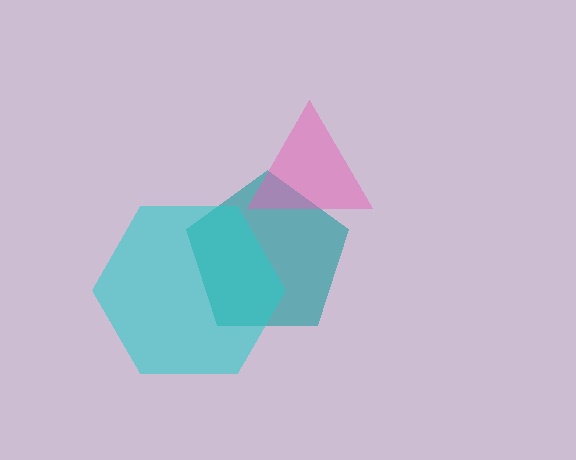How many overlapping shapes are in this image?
There are 3 overlapping shapes in the image.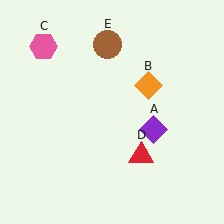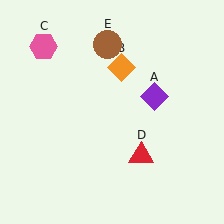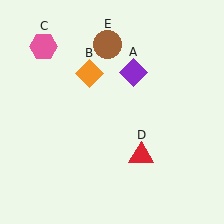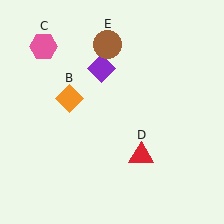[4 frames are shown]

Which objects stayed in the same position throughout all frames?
Pink hexagon (object C) and red triangle (object D) and brown circle (object E) remained stationary.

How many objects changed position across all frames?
2 objects changed position: purple diamond (object A), orange diamond (object B).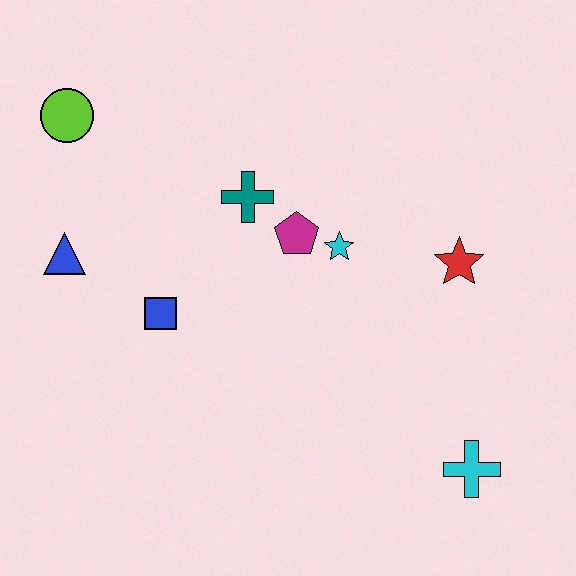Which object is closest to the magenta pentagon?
The cyan star is closest to the magenta pentagon.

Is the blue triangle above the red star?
Yes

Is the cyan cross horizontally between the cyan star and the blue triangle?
No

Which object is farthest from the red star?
The lime circle is farthest from the red star.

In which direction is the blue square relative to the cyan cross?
The blue square is to the left of the cyan cross.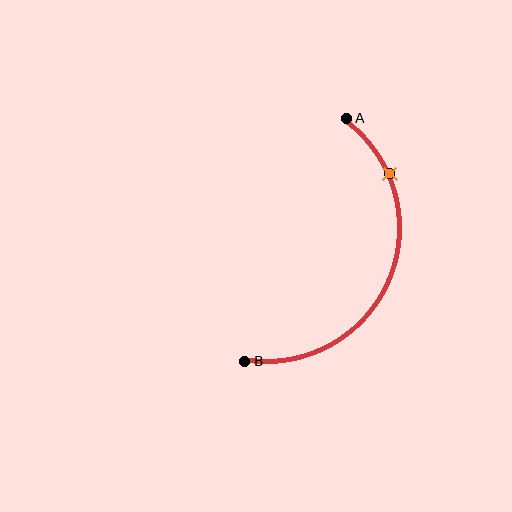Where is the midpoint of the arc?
The arc midpoint is the point on the curve farthest from the straight line joining A and B. It sits to the right of that line.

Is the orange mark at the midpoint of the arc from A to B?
No. The orange mark lies on the arc but is closer to endpoint A. The arc midpoint would be at the point on the curve equidistant along the arc from both A and B.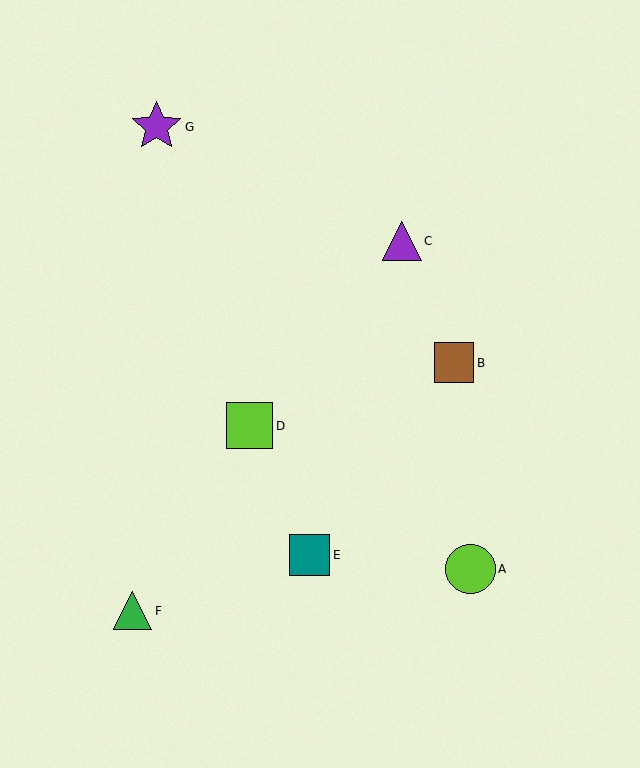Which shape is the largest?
The purple star (labeled G) is the largest.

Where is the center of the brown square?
The center of the brown square is at (454, 363).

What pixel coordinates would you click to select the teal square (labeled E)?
Click at (310, 555) to select the teal square E.